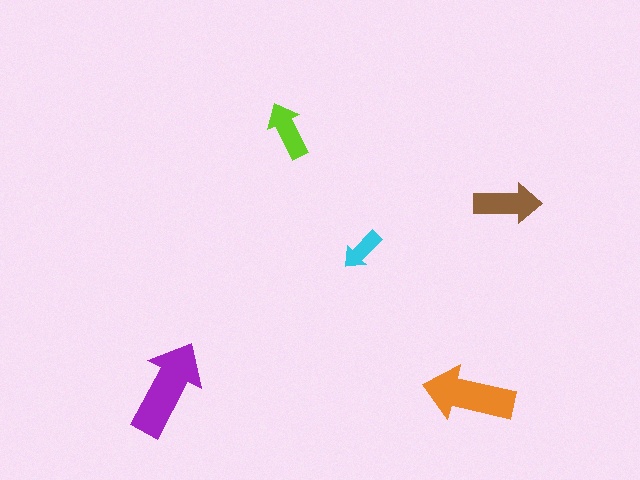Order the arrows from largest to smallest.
the purple one, the orange one, the brown one, the lime one, the cyan one.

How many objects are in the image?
There are 5 objects in the image.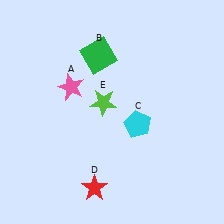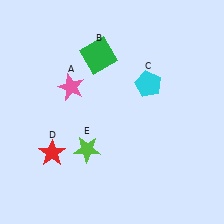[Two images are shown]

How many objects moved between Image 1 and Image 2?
3 objects moved between the two images.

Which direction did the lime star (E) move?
The lime star (E) moved down.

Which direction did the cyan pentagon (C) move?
The cyan pentagon (C) moved up.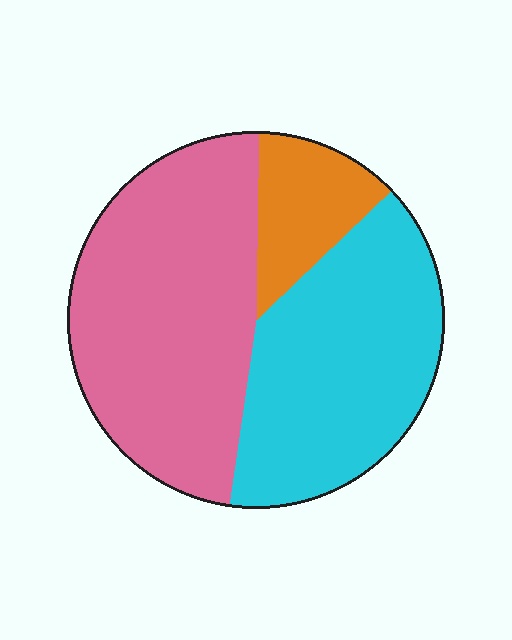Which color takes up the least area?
Orange, at roughly 15%.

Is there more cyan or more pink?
Pink.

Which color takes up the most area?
Pink, at roughly 50%.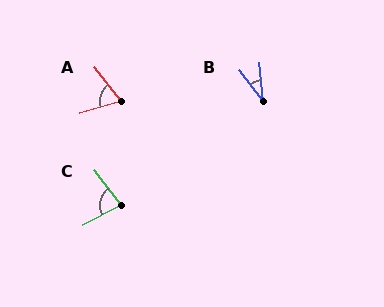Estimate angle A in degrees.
Approximately 68 degrees.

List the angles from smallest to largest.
B (31°), A (68°), C (80°).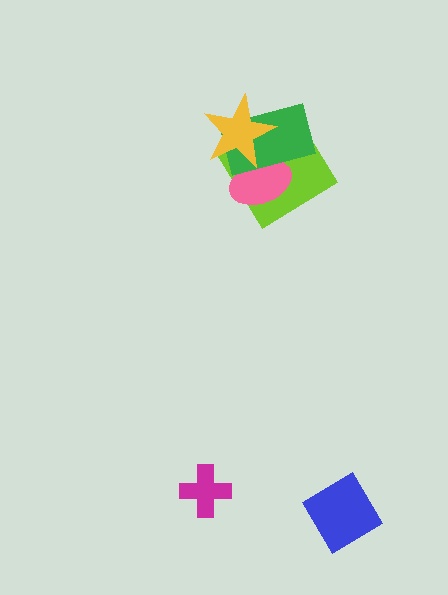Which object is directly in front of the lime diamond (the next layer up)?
The pink ellipse is directly in front of the lime diamond.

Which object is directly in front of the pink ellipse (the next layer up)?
The green rectangle is directly in front of the pink ellipse.